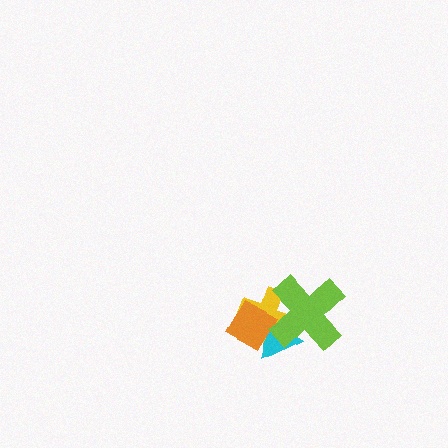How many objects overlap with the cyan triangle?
3 objects overlap with the cyan triangle.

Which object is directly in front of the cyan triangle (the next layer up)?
The yellow cross is directly in front of the cyan triangle.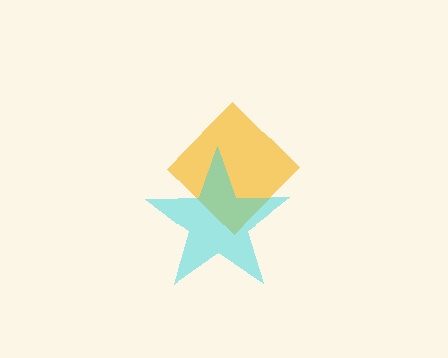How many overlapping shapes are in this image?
There are 2 overlapping shapes in the image.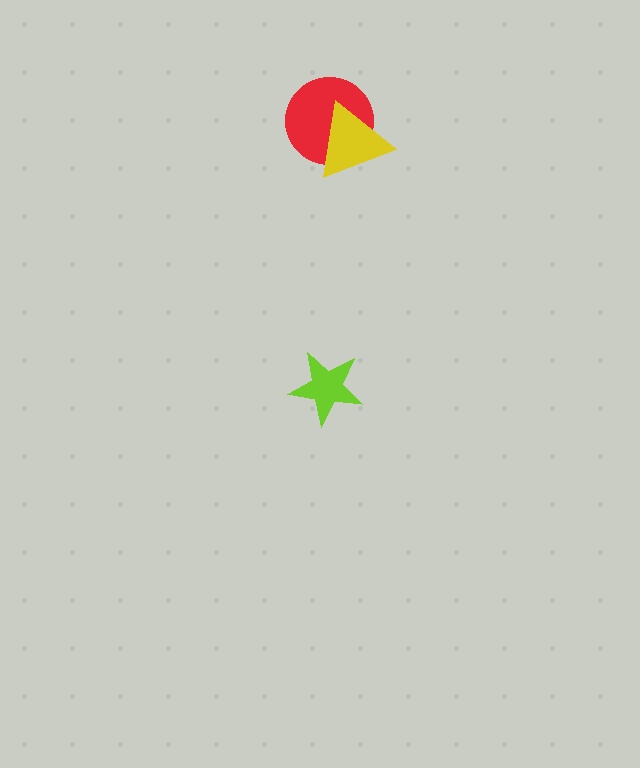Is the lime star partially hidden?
No, no other shape covers it.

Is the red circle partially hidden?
Yes, it is partially covered by another shape.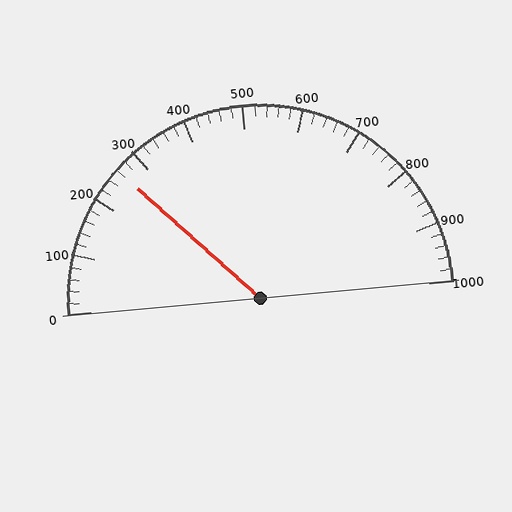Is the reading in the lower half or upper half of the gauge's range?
The reading is in the lower half of the range (0 to 1000).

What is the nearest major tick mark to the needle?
The nearest major tick mark is 300.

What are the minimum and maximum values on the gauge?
The gauge ranges from 0 to 1000.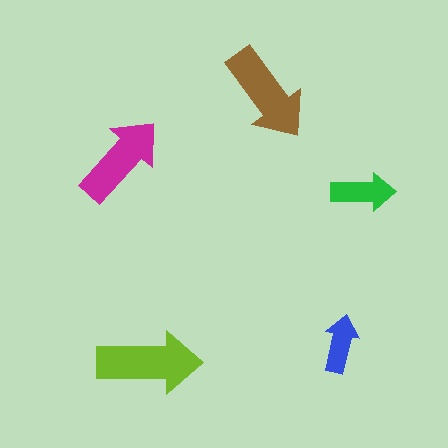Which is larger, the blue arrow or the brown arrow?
The brown one.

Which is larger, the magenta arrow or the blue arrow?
The magenta one.